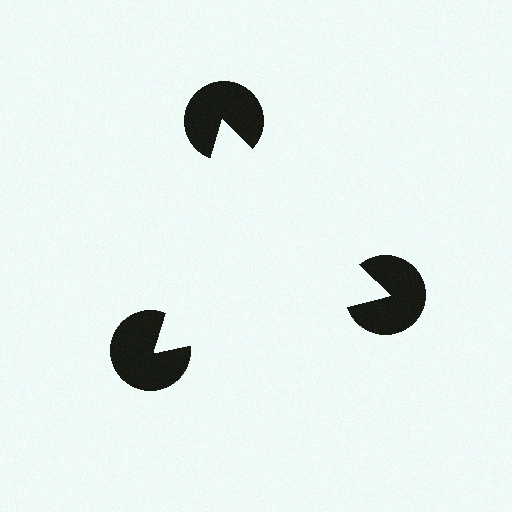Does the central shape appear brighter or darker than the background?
It typically appears slightly brighter than the background, even though no actual brightness change is drawn.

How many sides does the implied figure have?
3 sides.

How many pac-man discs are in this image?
There are 3 — one at each vertex of the illusory triangle.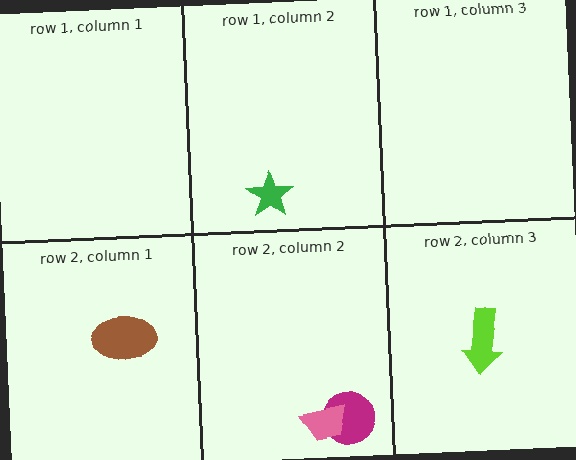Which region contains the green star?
The row 1, column 2 region.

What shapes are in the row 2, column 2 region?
The magenta circle, the pink trapezoid.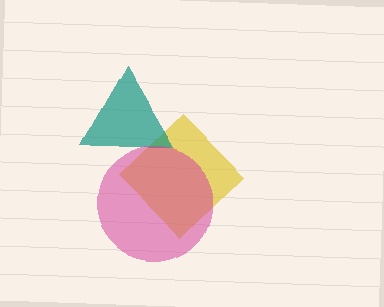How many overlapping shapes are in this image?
There are 3 overlapping shapes in the image.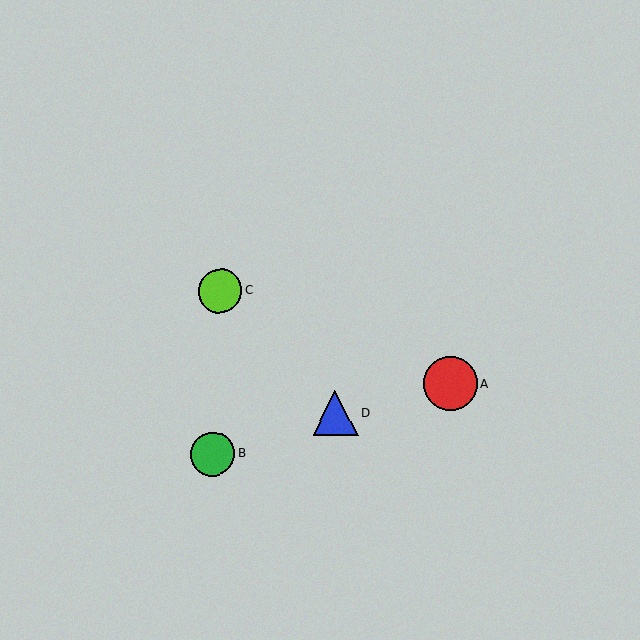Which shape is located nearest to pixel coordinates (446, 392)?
The red circle (labeled A) at (451, 384) is nearest to that location.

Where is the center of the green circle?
The center of the green circle is at (212, 454).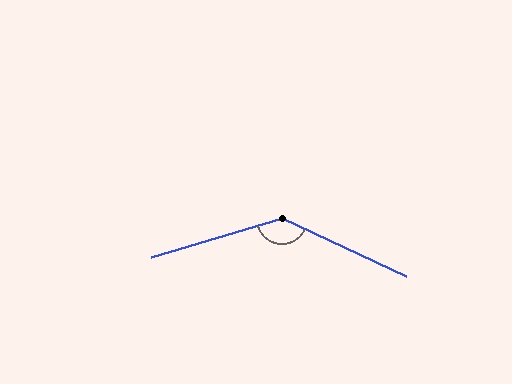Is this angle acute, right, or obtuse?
It is obtuse.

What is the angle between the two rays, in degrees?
Approximately 138 degrees.